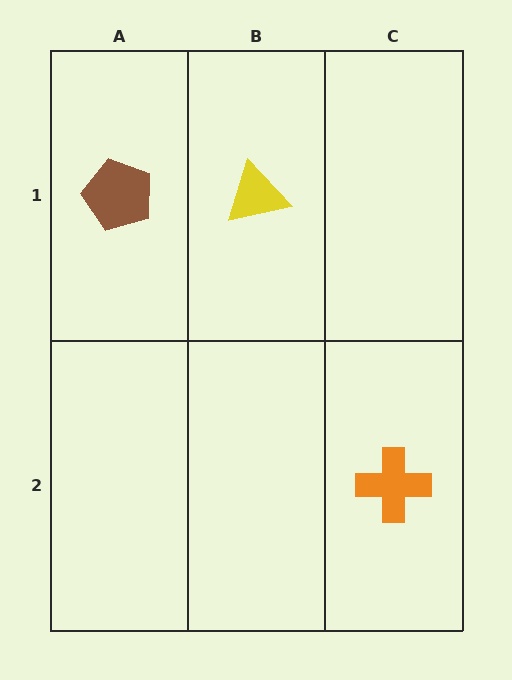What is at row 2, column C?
An orange cross.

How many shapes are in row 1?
2 shapes.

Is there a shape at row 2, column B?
No, that cell is empty.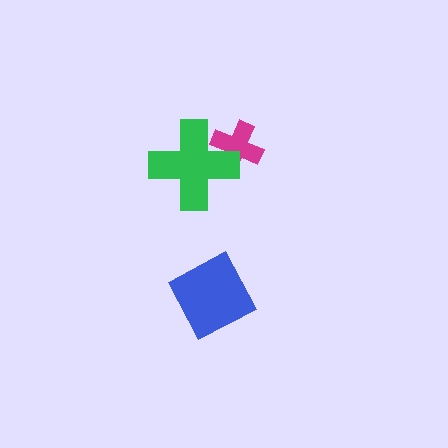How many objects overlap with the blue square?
0 objects overlap with the blue square.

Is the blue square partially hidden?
No, no other shape covers it.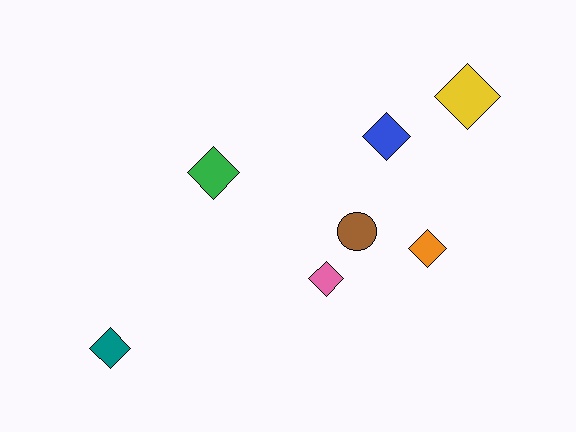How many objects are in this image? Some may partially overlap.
There are 7 objects.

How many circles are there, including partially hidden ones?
There is 1 circle.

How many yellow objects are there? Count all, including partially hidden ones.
There is 1 yellow object.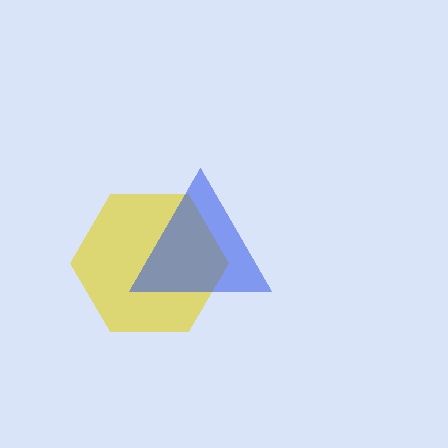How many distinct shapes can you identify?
There are 2 distinct shapes: a yellow hexagon, a blue triangle.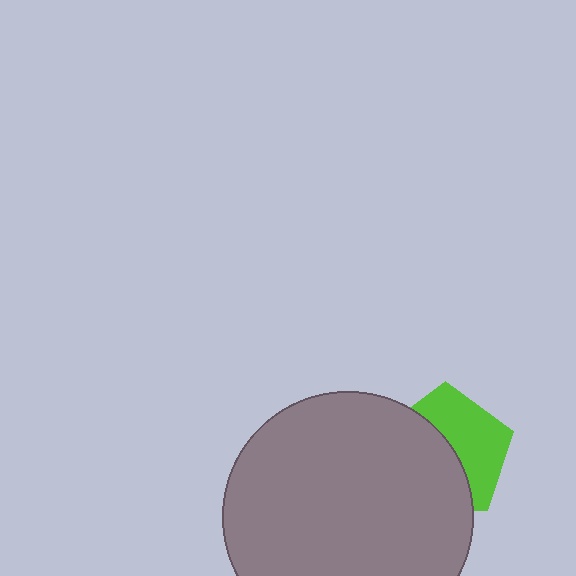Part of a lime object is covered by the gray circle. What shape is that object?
It is a pentagon.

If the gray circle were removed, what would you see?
You would see the complete lime pentagon.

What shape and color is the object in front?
The object in front is a gray circle.